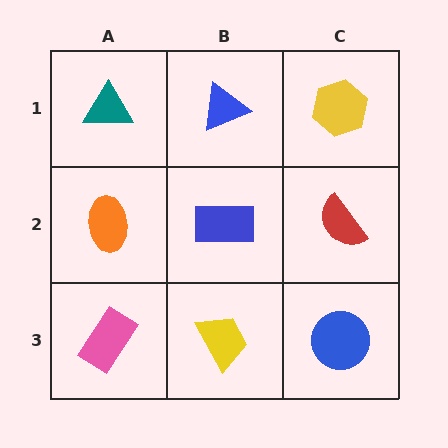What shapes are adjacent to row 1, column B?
A blue rectangle (row 2, column B), a teal triangle (row 1, column A), a yellow hexagon (row 1, column C).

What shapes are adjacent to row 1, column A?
An orange ellipse (row 2, column A), a blue triangle (row 1, column B).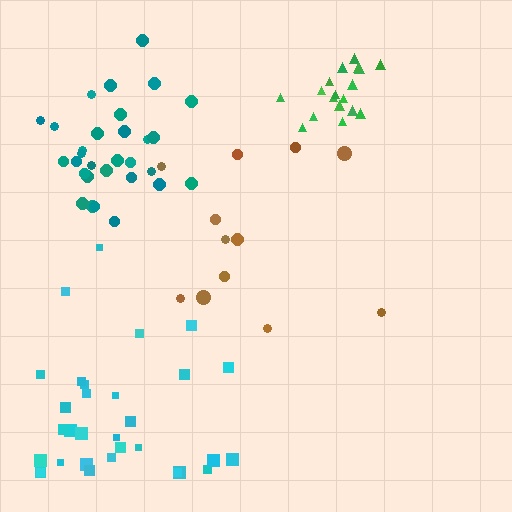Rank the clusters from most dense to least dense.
green, teal, cyan, brown.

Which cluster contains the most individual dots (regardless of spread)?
Cyan (32).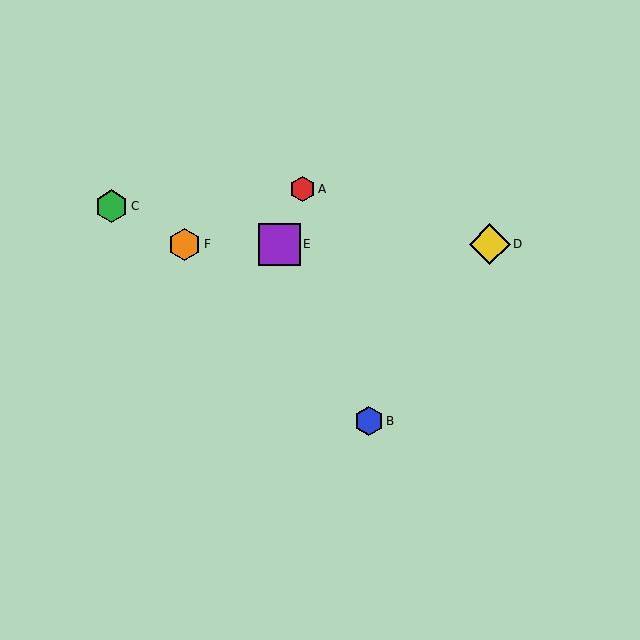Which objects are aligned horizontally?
Objects D, E, F are aligned horizontally.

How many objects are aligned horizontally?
3 objects (D, E, F) are aligned horizontally.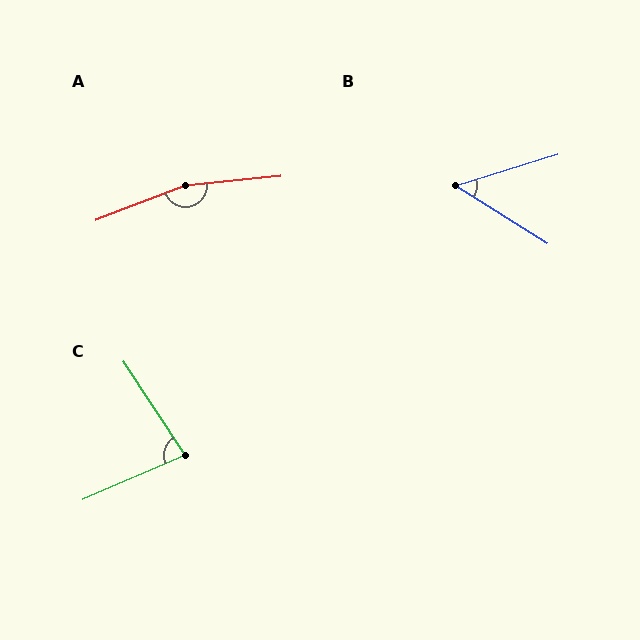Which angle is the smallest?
B, at approximately 49 degrees.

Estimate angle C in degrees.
Approximately 80 degrees.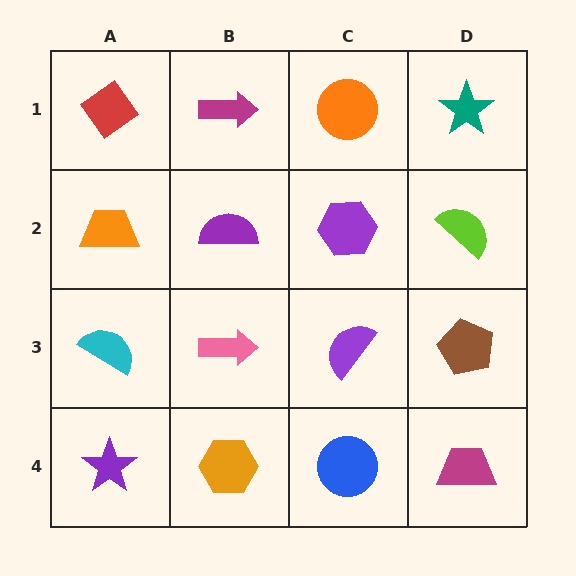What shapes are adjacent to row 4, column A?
A cyan semicircle (row 3, column A), an orange hexagon (row 4, column B).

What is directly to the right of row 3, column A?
A pink arrow.